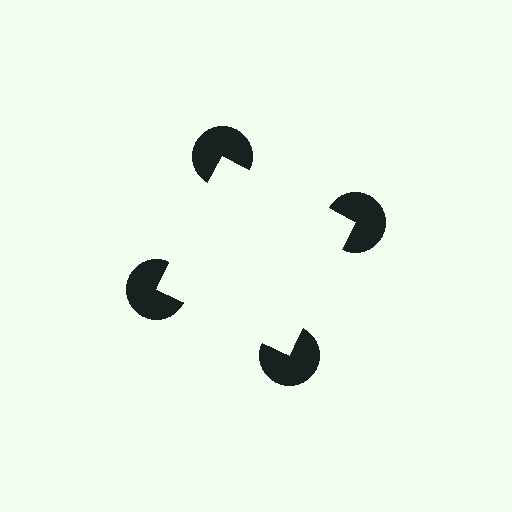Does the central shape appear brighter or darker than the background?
It typically appears slightly brighter than the background, even though no actual brightness change is drawn.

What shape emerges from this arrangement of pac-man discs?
An illusory square — its edges are inferred from the aligned wedge cuts in the pac-man discs, not physically drawn.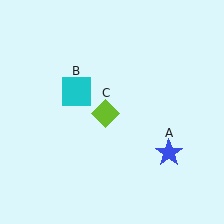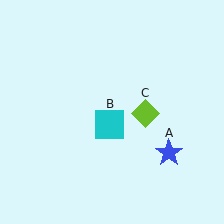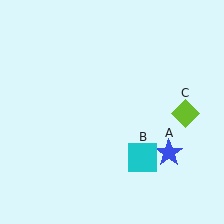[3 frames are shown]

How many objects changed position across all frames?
2 objects changed position: cyan square (object B), lime diamond (object C).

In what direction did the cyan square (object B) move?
The cyan square (object B) moved down and to the right.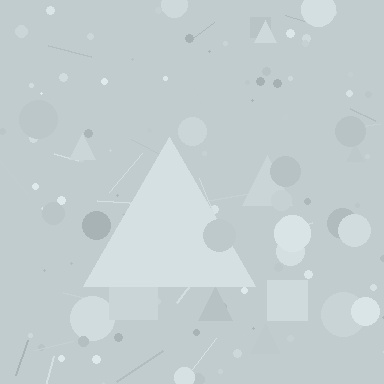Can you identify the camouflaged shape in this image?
The camouflaged shape is a triangle.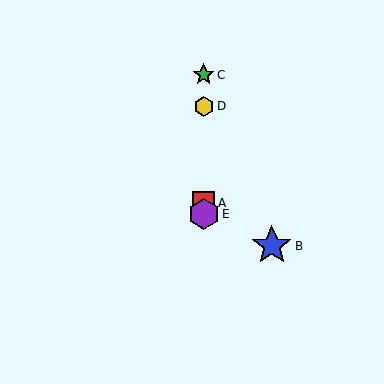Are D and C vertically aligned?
Yes, both are at x≈204.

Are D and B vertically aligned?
No, D is at x≈204 and B is at x≈272.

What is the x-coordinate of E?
Object E is at x≈204.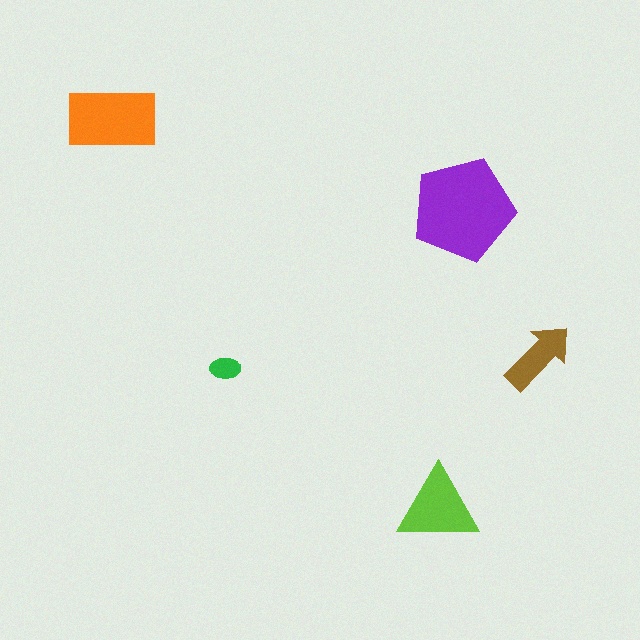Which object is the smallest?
The green ellipse.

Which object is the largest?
The purple pentagon.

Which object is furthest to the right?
The brown arrow is rightmost.